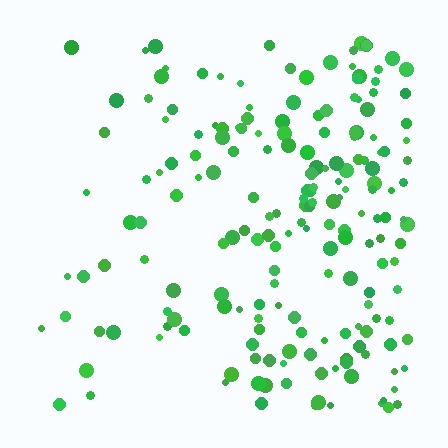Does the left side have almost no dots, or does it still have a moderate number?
Still a moderate number, just noticeably fewer than the right.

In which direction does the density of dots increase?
From left to right, with the right side densest.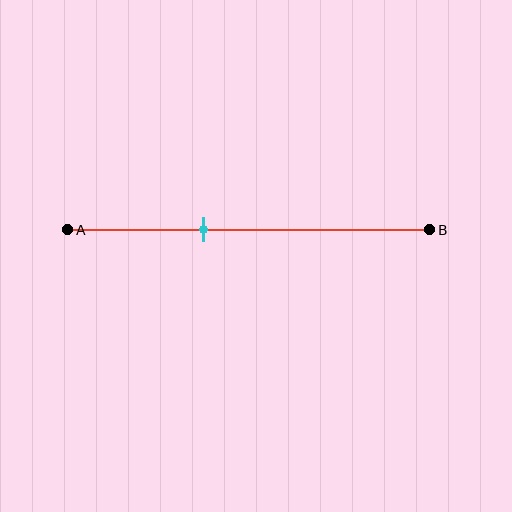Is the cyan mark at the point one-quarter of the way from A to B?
No, the mark is at about 35% from A, not at the 25% one-quarter point.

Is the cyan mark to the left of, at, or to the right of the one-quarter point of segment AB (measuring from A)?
The cyan mark is to the right of the one-quarter point of segment AB.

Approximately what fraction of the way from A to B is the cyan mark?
The cyan mark is approximately 35% of the way from A to B.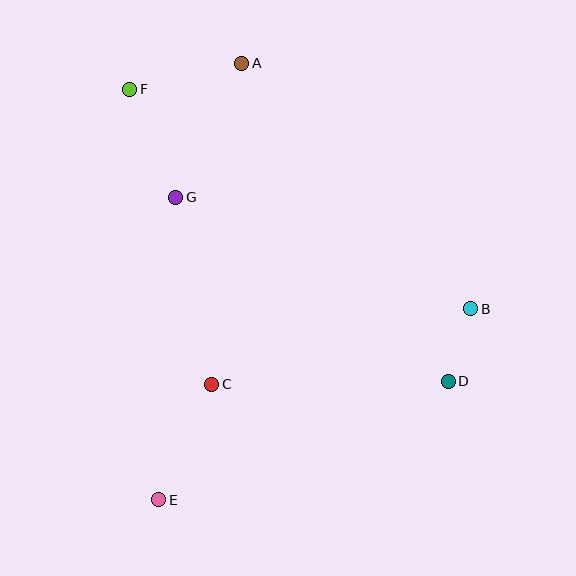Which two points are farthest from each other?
Points A and E are farthest from each other.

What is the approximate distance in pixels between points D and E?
The distance between D and E is approximately 313 pixels.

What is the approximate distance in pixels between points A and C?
The distance between A and C is approximately 323 pixels.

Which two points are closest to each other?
Points B and D are closest to each other.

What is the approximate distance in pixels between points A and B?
The distance between A and B is approximately 335 pixels.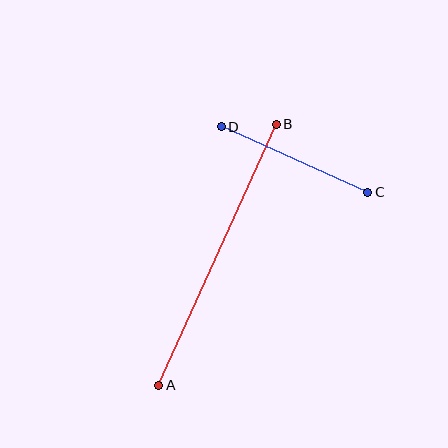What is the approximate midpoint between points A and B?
The midpoint is at approximately (217, 255) pixels.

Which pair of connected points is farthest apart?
Points A and B are farthest apart.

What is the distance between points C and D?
The distance is approximately 161 pixels.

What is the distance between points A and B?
The distance is approximately 286 pixels.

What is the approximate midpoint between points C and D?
The midpoint is at approximately (295, 160) pixels.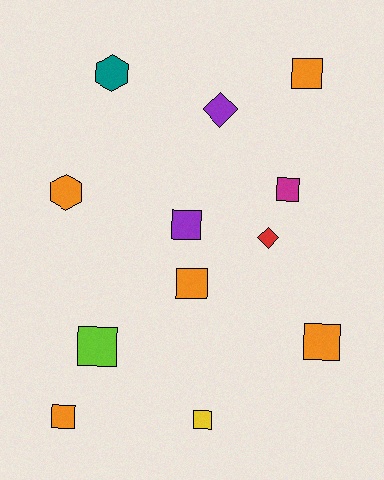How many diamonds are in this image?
There are 2 diamonds.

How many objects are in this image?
There are 12 objects.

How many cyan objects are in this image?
There are no cyan objects.